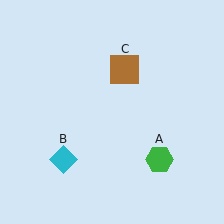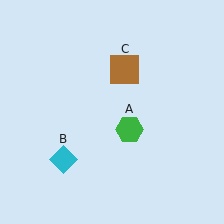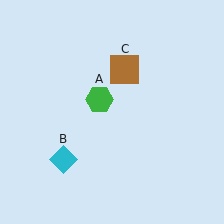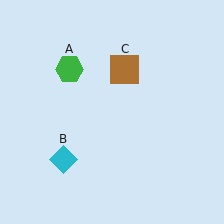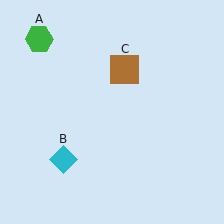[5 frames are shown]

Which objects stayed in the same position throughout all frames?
Cyan diamond (object B) and brown square (object C) remained stationary.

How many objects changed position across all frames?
1 object changed position: green hexagon (object A).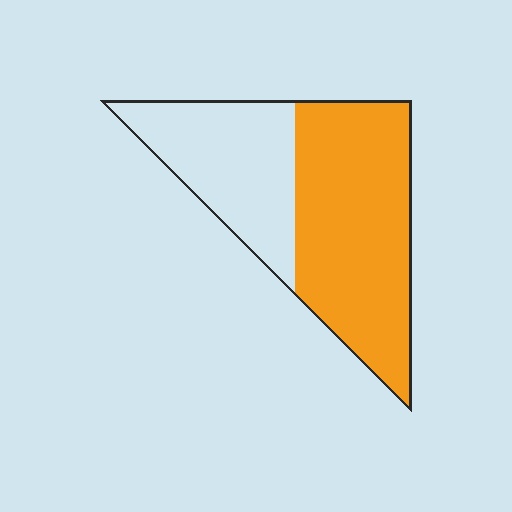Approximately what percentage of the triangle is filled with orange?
Approximately 60%.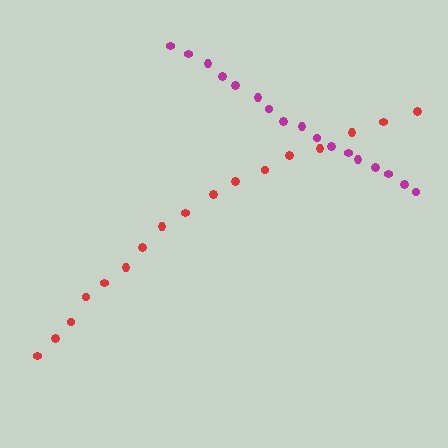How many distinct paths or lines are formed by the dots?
There are 2 distinct paths.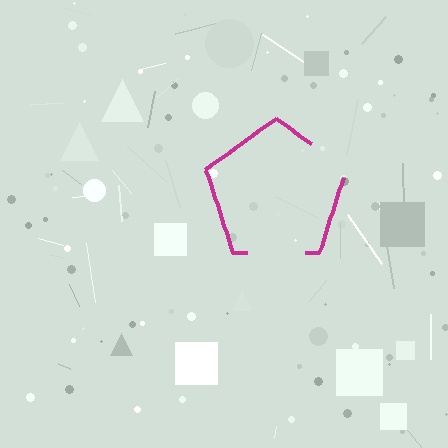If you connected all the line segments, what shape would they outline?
They would outline a pentagon.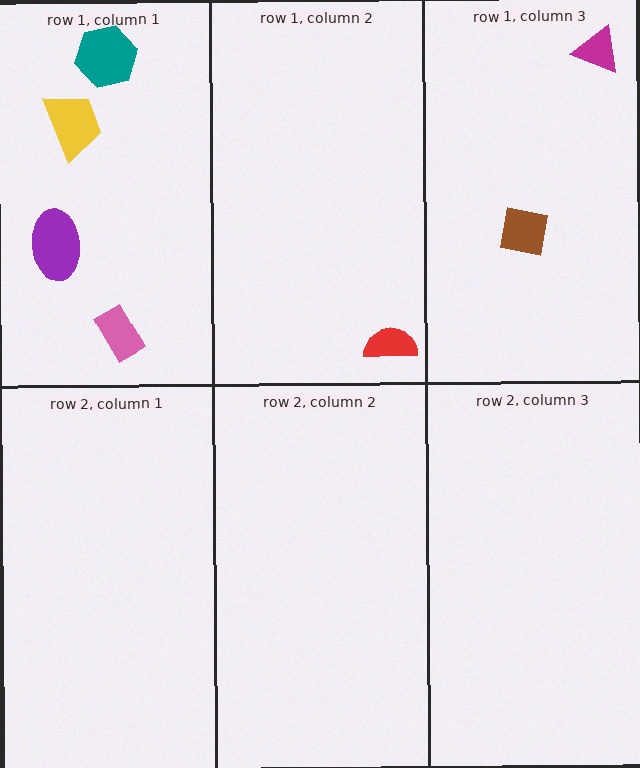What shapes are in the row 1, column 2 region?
The red semicircle.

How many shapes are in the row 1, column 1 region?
4.